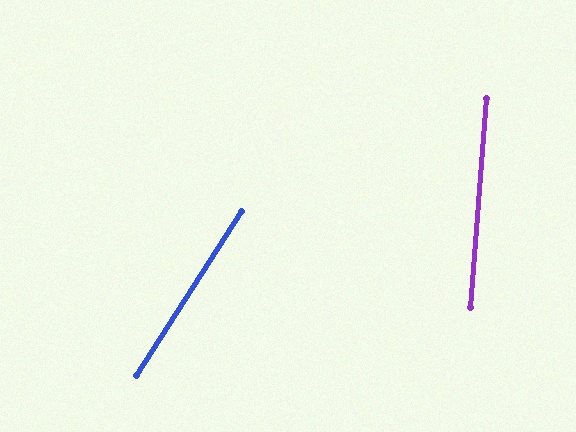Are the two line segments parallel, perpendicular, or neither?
Neither parallel nor perpendicular — they differ by about 28°.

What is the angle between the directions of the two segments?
Approximately 28 degrees.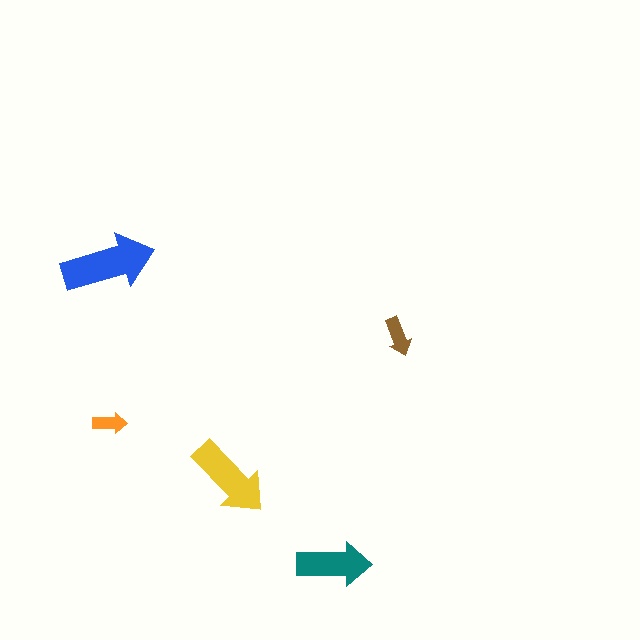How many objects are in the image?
There are 5 objects in the image.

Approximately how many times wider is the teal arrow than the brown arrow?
About 2 times wider.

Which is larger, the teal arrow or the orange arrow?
The teal one.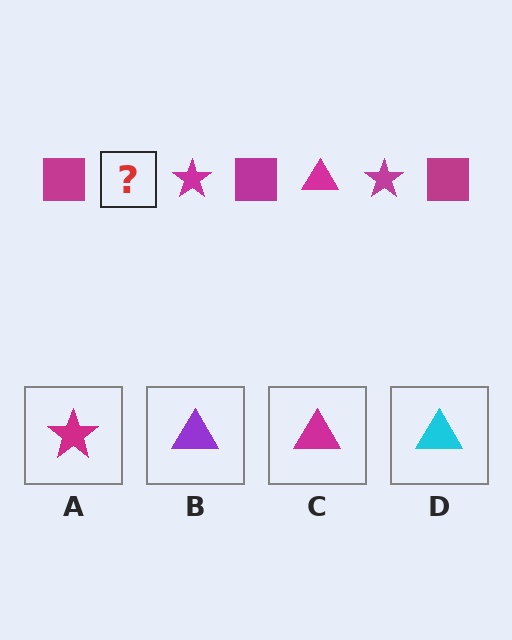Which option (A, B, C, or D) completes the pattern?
C.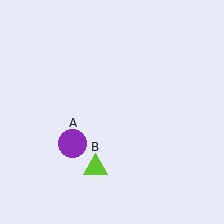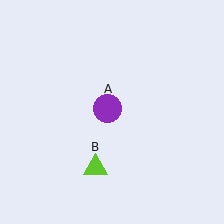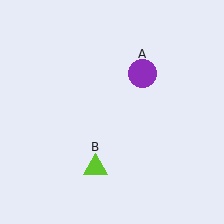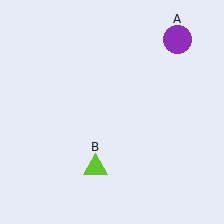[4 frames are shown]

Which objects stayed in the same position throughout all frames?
Lime triangle (object B) remained stationary.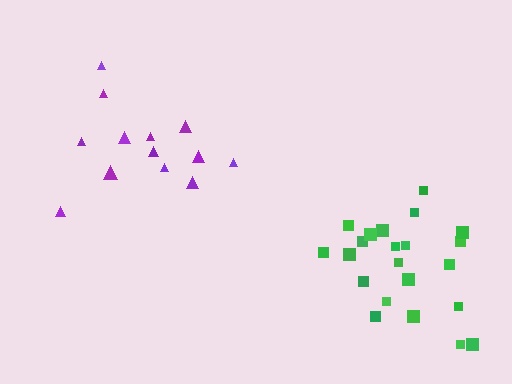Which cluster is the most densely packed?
Green.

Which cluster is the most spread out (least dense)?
Purple.